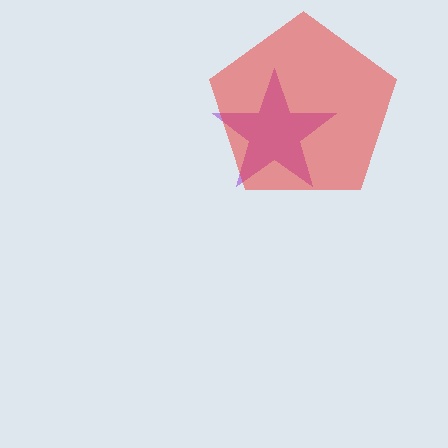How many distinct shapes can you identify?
There are 2 distinct shapes: a purple star, a red pentagon.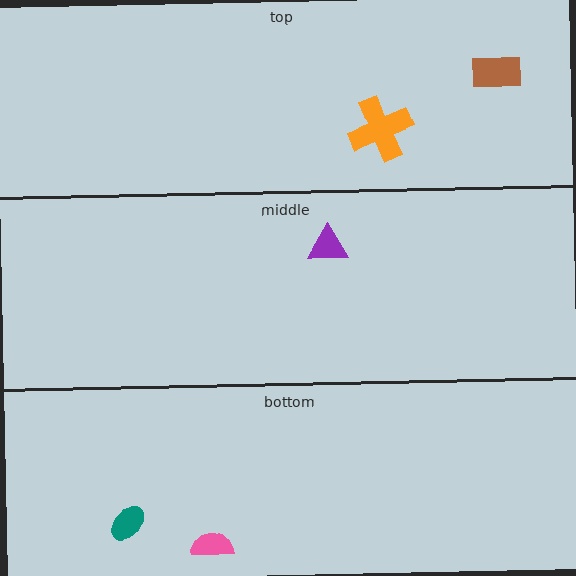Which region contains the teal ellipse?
The bottom region.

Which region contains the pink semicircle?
The bottom region.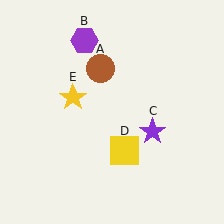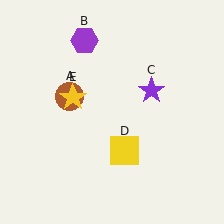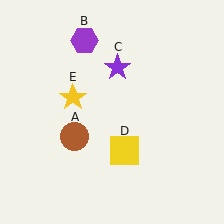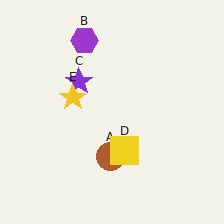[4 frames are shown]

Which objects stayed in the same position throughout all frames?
Purple hexagon (object B) and yellow square (object D) and yellow star (object E) remained stationary.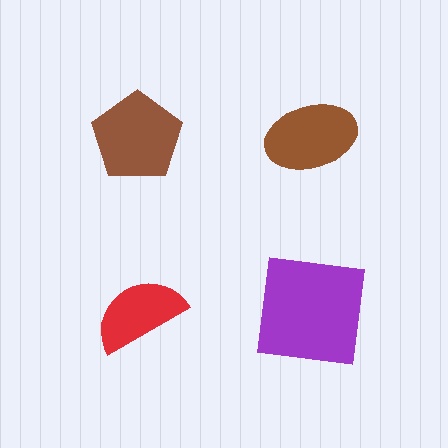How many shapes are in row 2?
2 shapes.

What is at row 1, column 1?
A brown pentagon.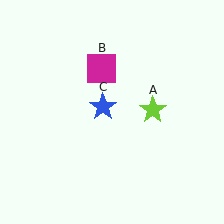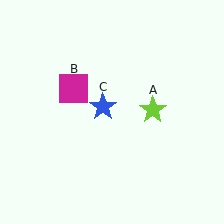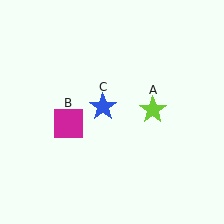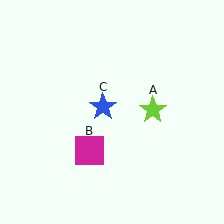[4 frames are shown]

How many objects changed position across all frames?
1 object changed position: magenta square (object B).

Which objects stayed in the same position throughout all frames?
Lime star (object A) and blue star (object C) remained stationary.